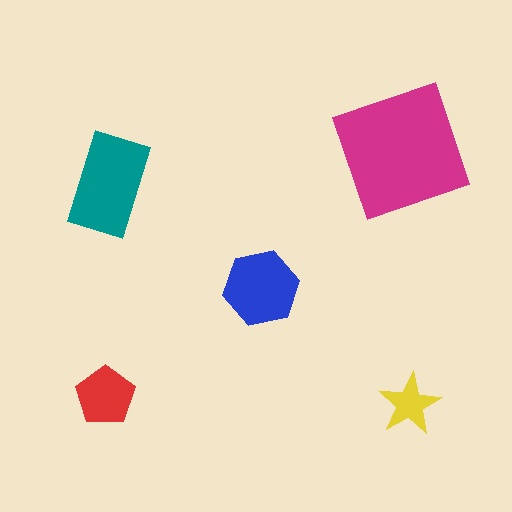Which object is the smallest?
The yellow star.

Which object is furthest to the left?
The red pentagon is leftmost.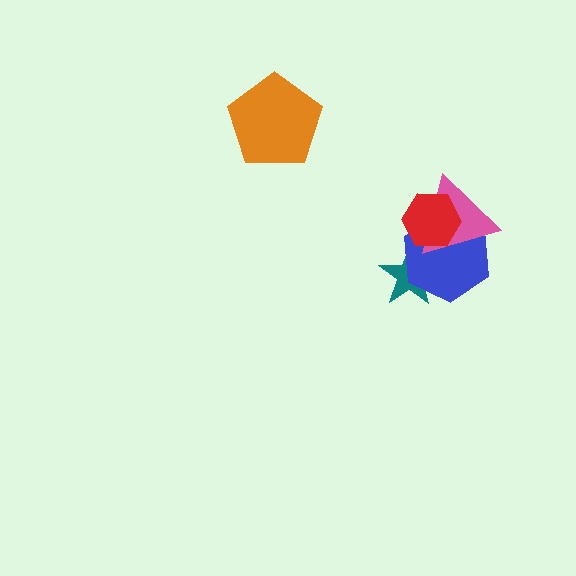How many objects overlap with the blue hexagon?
3 objects overlap with the blue hexagon.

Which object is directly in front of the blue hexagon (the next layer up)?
The pink triangle is directly in front of the blue hexagon.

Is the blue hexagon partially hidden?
Yes, it is partially covered by another shape.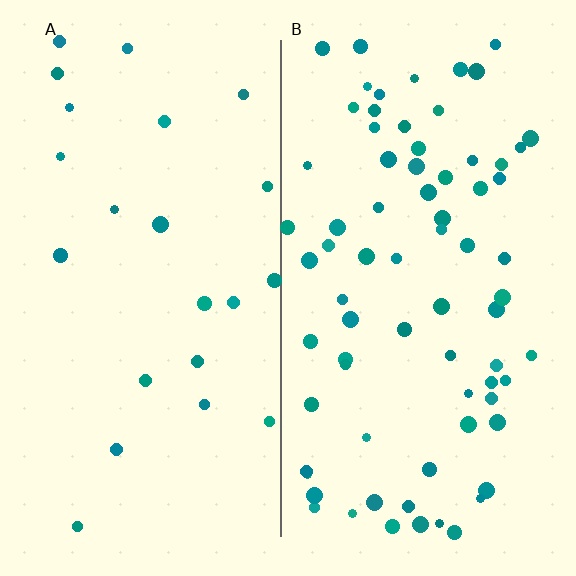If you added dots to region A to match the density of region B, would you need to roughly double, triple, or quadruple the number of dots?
Approximately triple.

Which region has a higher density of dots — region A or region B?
B (the right).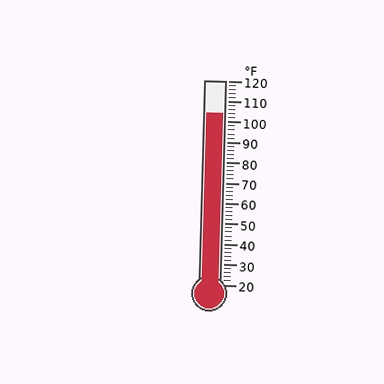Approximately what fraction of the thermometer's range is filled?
The thermometer is filled to approximately 85% of its range.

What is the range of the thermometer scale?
The thermometer scale ranges from 20°F to 120°F.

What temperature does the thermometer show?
The thermometer shows approximately 104°F.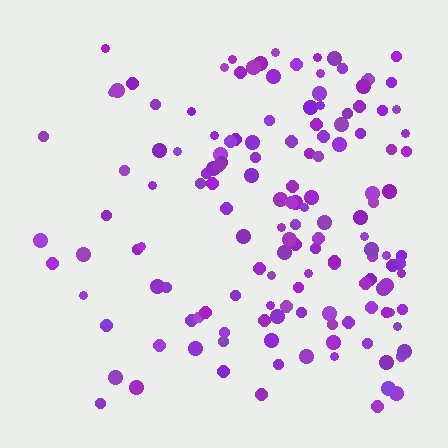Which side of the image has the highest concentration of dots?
The right.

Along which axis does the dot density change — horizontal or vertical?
Horizontal.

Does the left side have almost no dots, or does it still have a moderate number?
Still a moderate number, just noticeably fewer than the right.